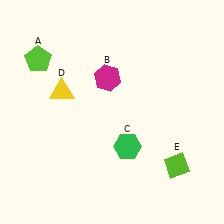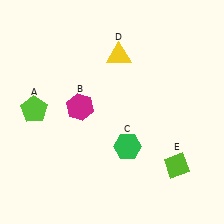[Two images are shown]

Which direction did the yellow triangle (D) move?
The yellow triangle (D) moved right.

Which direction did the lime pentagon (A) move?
The lime pentagon (A) moved down.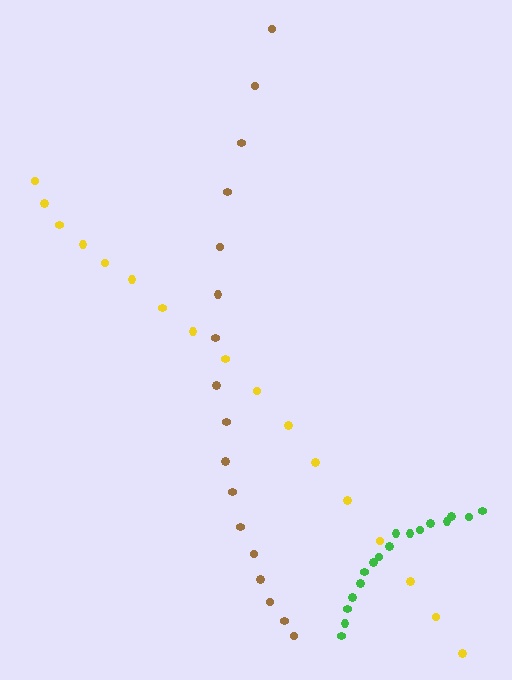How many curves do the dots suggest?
There are 3 distinct paths.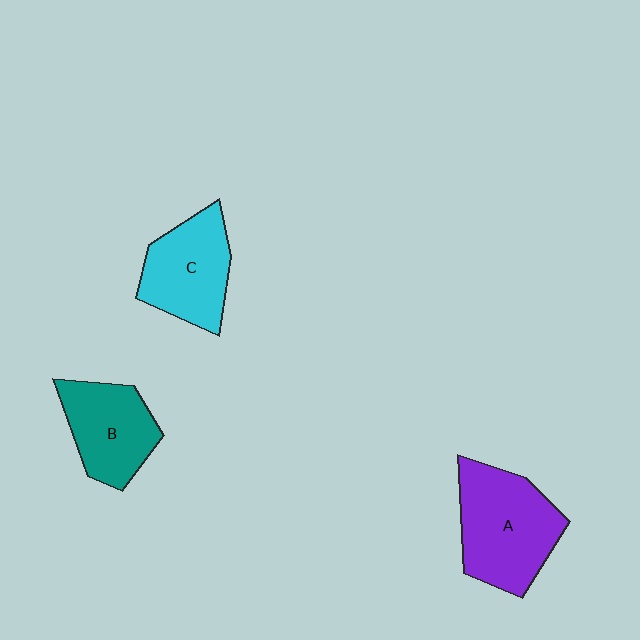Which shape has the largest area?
Shape A (purple).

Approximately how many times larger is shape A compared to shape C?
Approximately 1.3 times.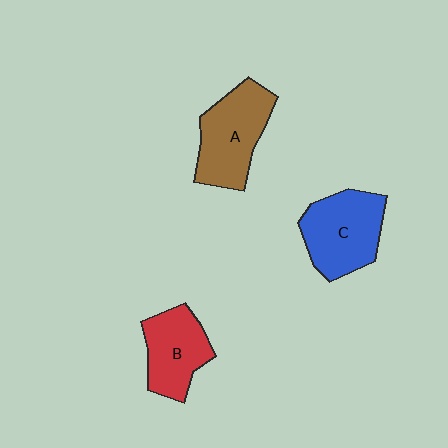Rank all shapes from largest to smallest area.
From largest to smallest: C (blue), A (brown), B (red).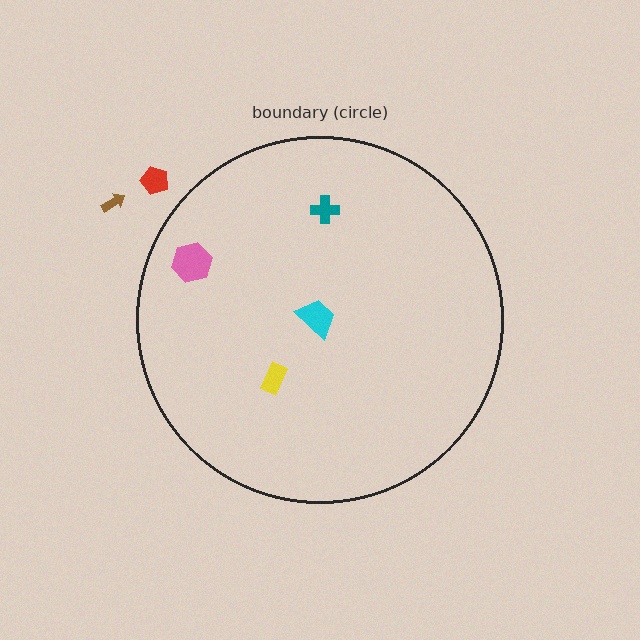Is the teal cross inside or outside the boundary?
Inside.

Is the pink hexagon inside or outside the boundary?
Inside.